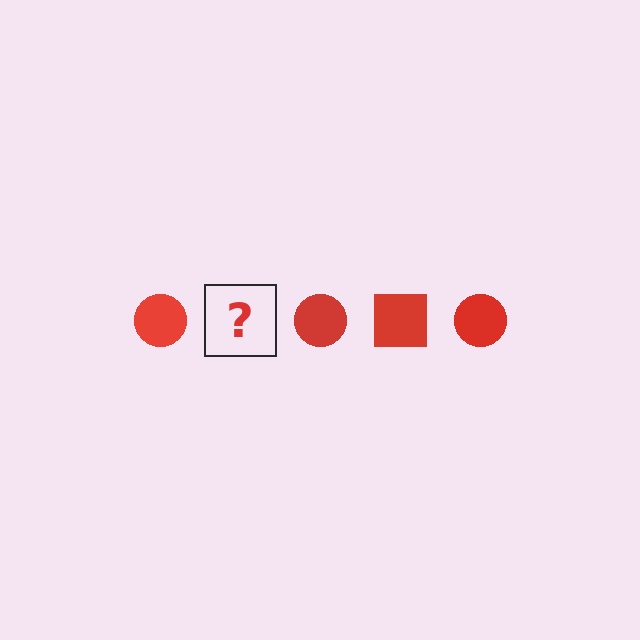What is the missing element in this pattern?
The missing element is a red square.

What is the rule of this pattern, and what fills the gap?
The rule is that the pattern cycles through circle, square shapes in red. The gap should be filled with a red square.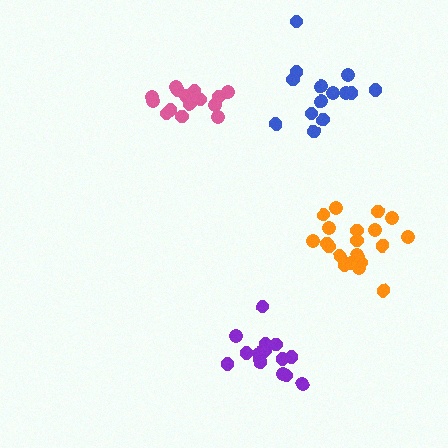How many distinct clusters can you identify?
There are 4 distinct clusters.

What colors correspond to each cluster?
The clusters are colored: orange, pink, blue, purple.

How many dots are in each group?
Group 1: 20 dots, Group 2: 16 dots, Group 3: 14 dots, Group 4: 16 dots (66 total).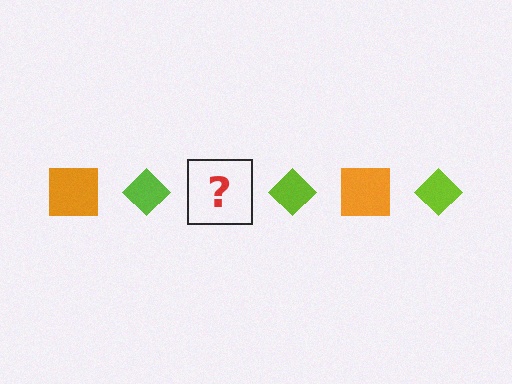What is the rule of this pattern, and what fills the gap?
The rule is that the pattern alternates between orange square and lime diamond. The gap should be filled with an orange square.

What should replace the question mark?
The question mark should be replaced with an orange square.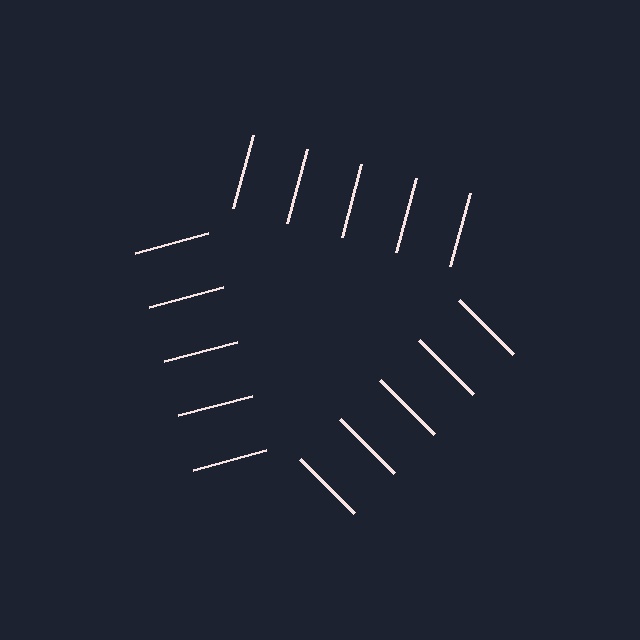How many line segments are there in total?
15 — 5 along each of the 3 edges.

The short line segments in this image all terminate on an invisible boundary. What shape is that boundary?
An illusory triangle — the line segments terminate on its edges but no continuous stroke is drawn.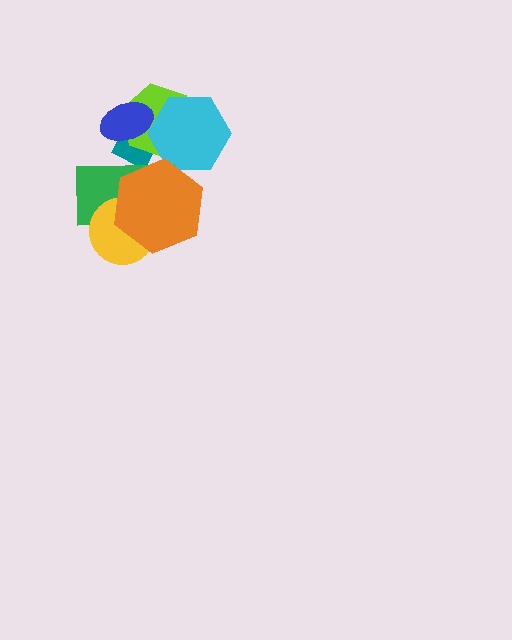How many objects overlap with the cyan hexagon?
3 objects overlap with the cyan hexagon.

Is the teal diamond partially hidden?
Yes, it is partially covered by another shape.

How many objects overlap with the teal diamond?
5 objects overlap with the teal diamond.